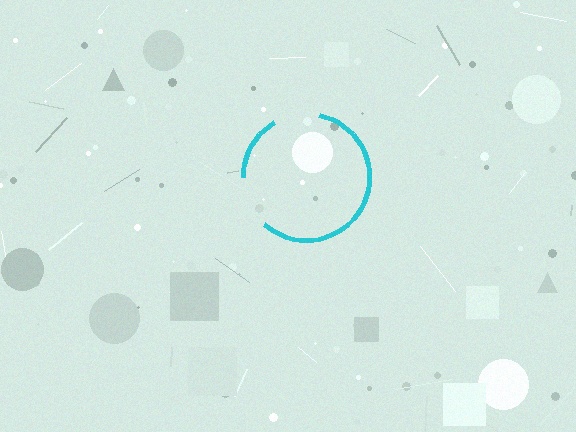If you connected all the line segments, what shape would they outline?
They would outline a circle.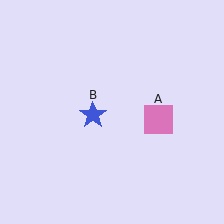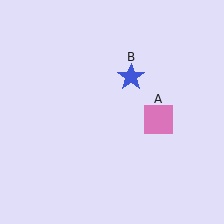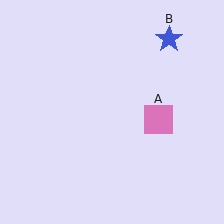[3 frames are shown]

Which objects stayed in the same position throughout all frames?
Pink square (object A) remained stationary.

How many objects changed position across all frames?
1 object changed position: blue star (object B).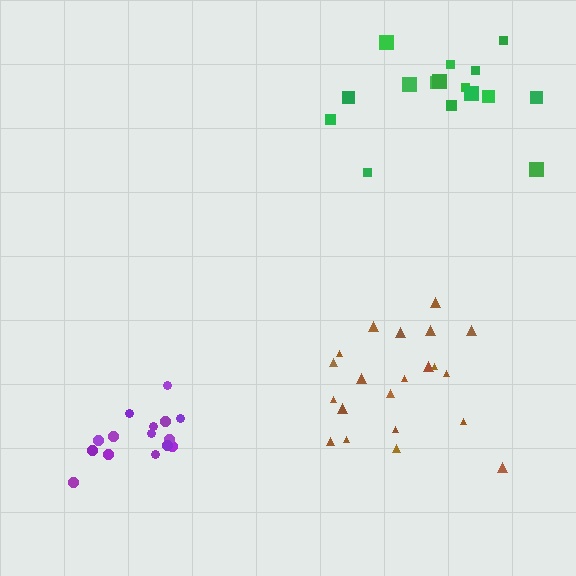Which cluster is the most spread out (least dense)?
Green.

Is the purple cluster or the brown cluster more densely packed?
Purple.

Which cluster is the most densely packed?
Purple.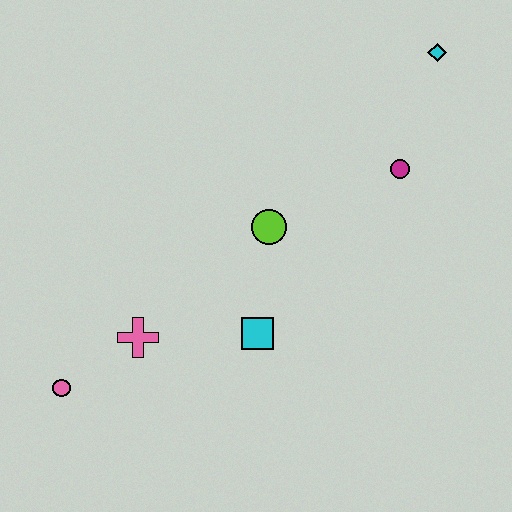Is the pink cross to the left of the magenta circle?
Yes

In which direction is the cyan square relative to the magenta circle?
The cyan square is below the magenta circle.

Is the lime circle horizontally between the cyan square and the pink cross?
No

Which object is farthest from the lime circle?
The pink circle is farthest from the lime circle.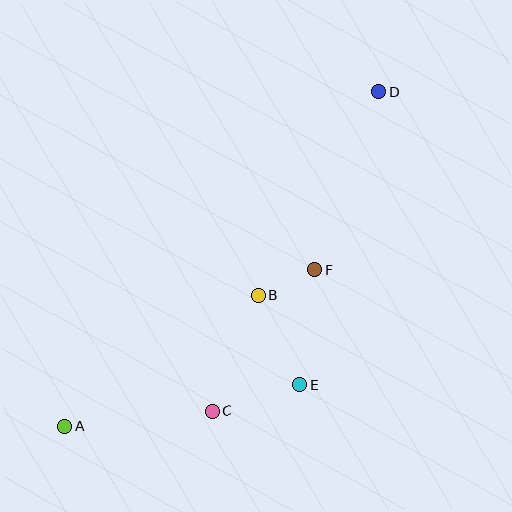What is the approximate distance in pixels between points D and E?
The distance between D and E is approximately 304 pixels.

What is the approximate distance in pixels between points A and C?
The distance between A and C is approximately 148 pixels.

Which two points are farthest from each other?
Points A and D are farthest from each other.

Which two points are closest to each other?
Points B and F are closest to each other.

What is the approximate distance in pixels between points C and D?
The distance between C and D is approximately 360 pixels.